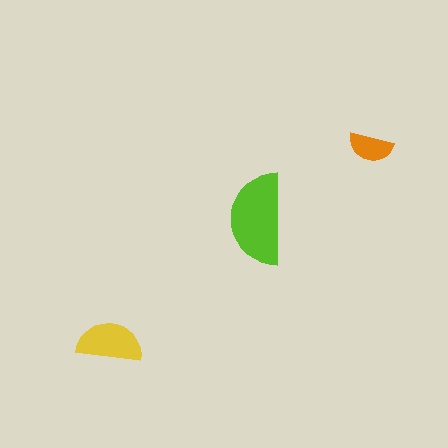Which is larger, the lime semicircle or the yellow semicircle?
The lime one.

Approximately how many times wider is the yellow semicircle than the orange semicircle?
About 1.5 times wider.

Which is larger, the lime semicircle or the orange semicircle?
The lime one.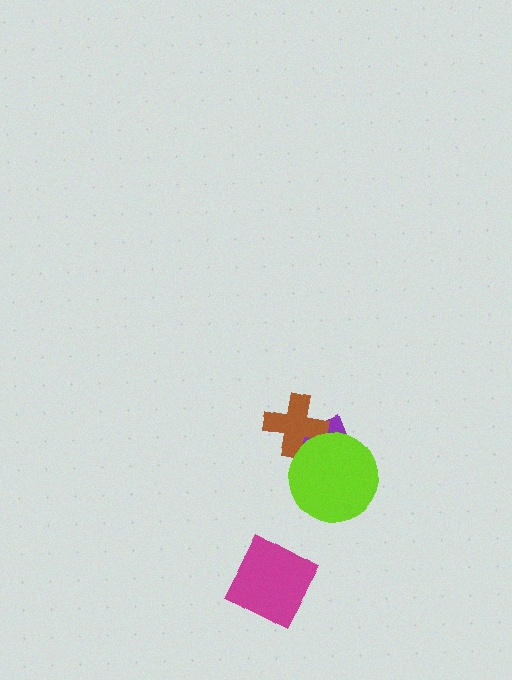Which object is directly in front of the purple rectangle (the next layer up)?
The brown cross is directly in front of the purple rectangle.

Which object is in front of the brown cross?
The lime circle is in front of the brown cross.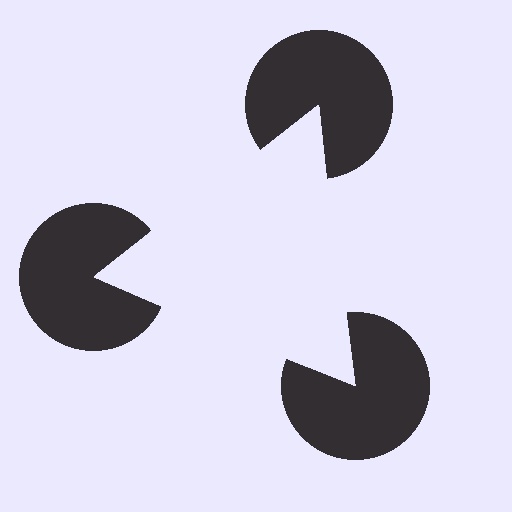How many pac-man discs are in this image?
There are 3 — one at each vertex of the illusory triangle.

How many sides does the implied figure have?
3 sides.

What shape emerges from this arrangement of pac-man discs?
An illusory triangle — its edges are inferred from the aligned wedge cuts in the pac-man discs, not physically drawn.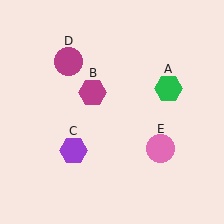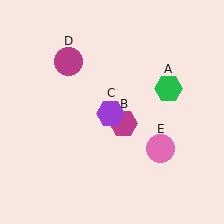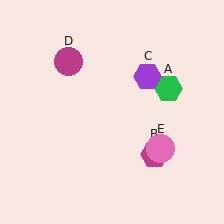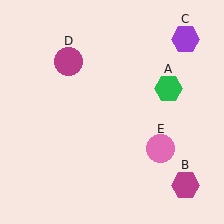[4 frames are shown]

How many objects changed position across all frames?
2 objects changed position: magenta hexagon (object B), purple hexagon (object C).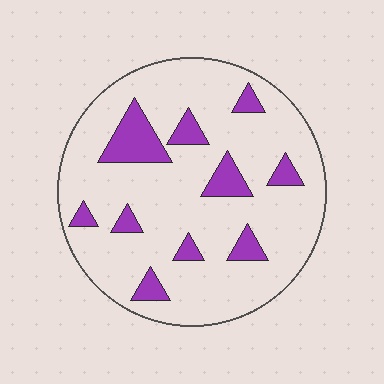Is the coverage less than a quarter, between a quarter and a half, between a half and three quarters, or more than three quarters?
Less than a quarter.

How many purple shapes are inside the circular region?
10.